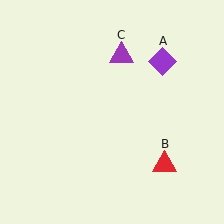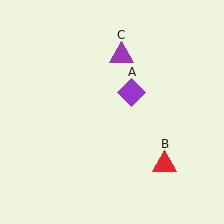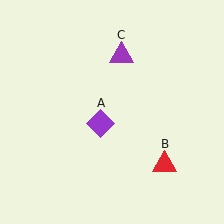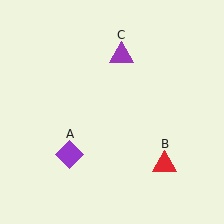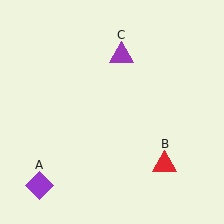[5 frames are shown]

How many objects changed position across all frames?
1 object changed position: purple diamond (object A).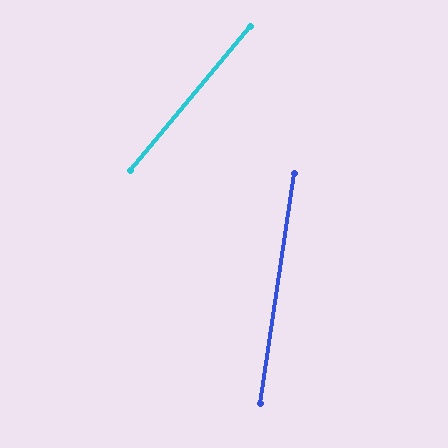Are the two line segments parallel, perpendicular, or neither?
Neither parallel nor perpendicular — they differ by about 31°.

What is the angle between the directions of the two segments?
Approximately 31 degrees.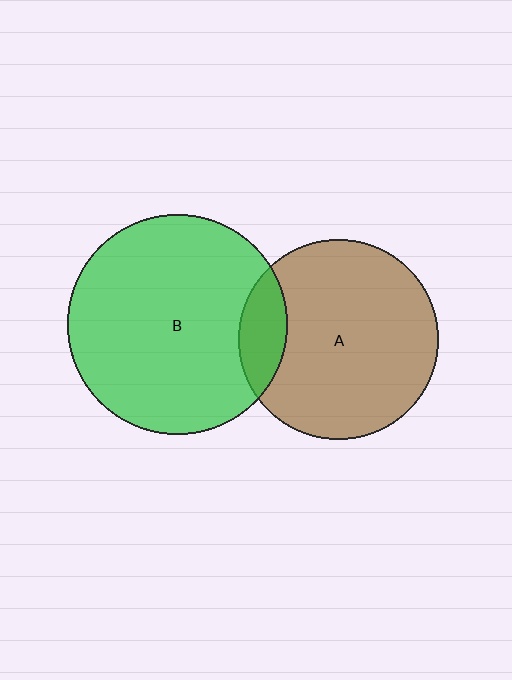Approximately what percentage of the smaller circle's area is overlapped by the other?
Approximately 15%.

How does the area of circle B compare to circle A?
Approximately 1.2 times.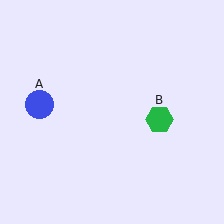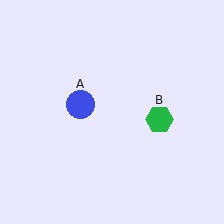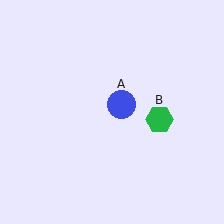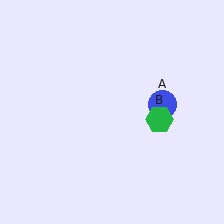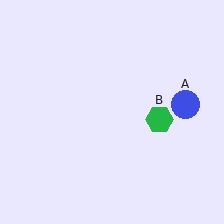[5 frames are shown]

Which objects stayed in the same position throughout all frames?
Green hexagon (object B) remained stationary.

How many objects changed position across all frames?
1 object changed position: blue circle (object A).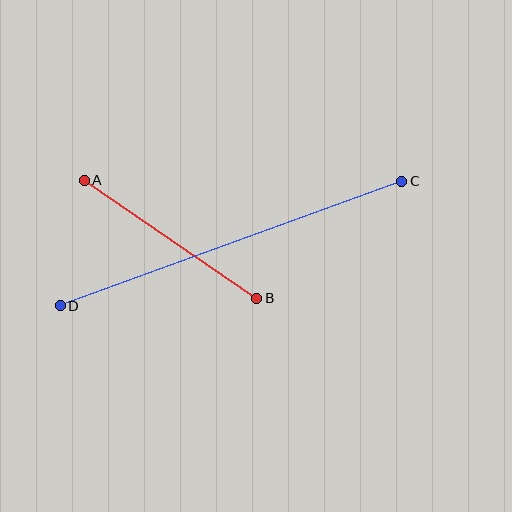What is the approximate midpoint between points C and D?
The midpoint is at approximately (231, 243) pixels.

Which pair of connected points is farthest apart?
Points C and D are farthest apart.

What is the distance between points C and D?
The distance is approximately 363 pixels.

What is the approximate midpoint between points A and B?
The midpoint is at approximately (170, 239) pixels.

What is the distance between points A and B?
The distance is approximately 209 pixels.